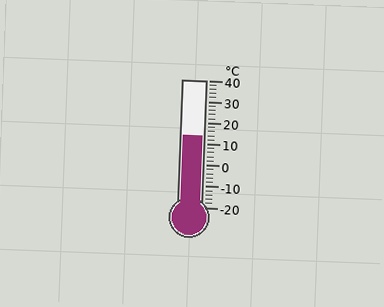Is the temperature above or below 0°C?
The temperature is above 0°C.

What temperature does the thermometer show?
The thermometer shows approximately 14°C.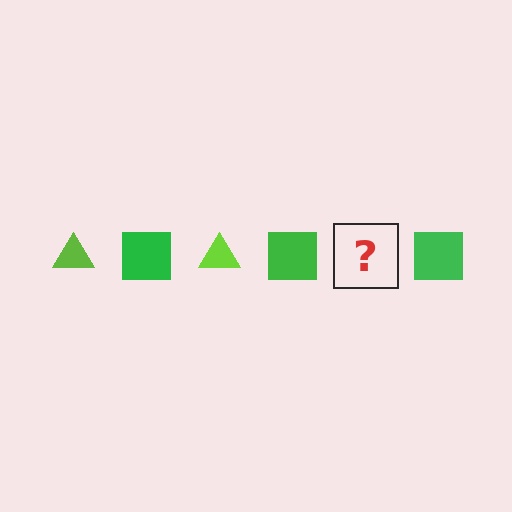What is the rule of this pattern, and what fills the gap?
The rule is that the pattern alternates between lime triangle and green square. The gap should be filled with a lime triangle.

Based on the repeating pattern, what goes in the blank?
The blank should be a lime triangle.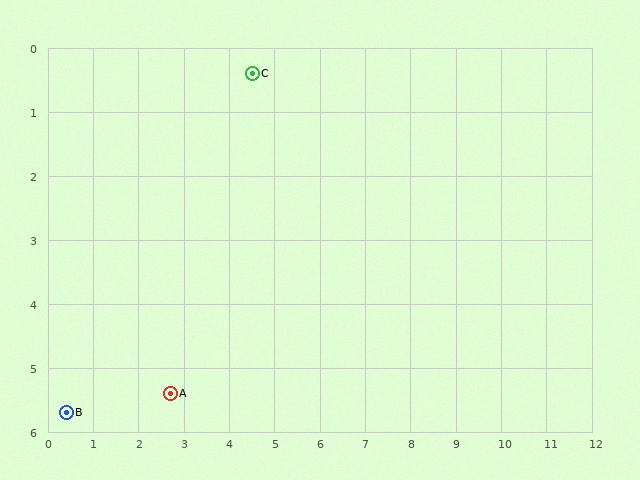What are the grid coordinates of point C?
Point C is at approximately (4.5, 0.4).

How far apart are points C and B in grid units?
Points C and B are about 6.7 grid units apart.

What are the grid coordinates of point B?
Point B is at approximately (0.4, 5.7).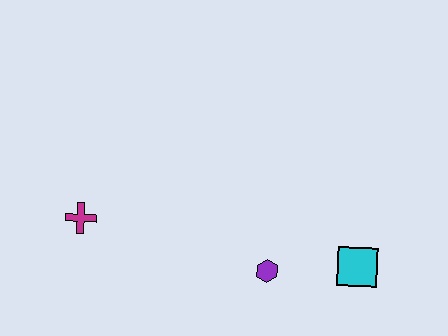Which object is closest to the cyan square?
The purple hexagon is closest to the cyan square.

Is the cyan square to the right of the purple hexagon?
Yes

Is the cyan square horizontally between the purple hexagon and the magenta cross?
No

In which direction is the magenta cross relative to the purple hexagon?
The magenta cross is to the left of the purple hexagon.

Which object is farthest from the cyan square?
The magenta cross is farthest from the cyan square.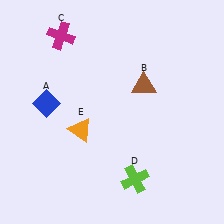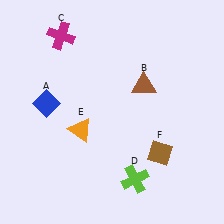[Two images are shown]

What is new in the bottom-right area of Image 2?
A brown diamond (F) was added in the bottom-right area of Image 2.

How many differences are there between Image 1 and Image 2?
There is 1 difference between the two images.